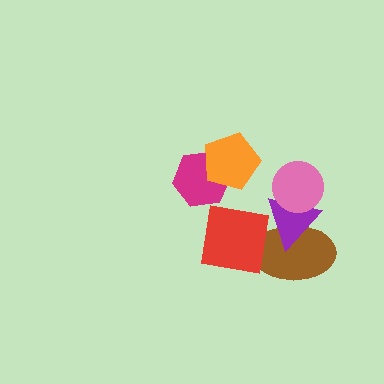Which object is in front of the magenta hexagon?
The orange pentagon is in front of the magenta hexagon.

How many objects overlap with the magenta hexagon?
1 object overlaps with the magenta hexagon.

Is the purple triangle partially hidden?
Yes, it is partially covered by another shape.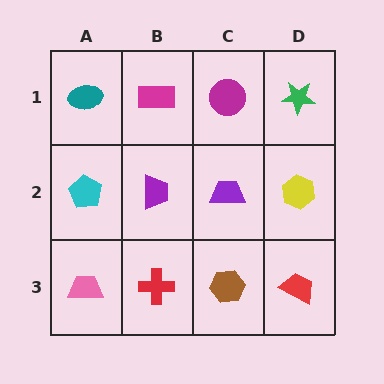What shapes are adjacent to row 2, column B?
A magenta rectangle (row 1, column B), a red cross (row 3, column B), a cyan pentagon (row 2, column A), a purple trapezoid (row 2, column C).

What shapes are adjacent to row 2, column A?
A teal ellipse (row 1, column A), a pink trapezoid (row 3, column A), a purple trapezoid (row 2, column B).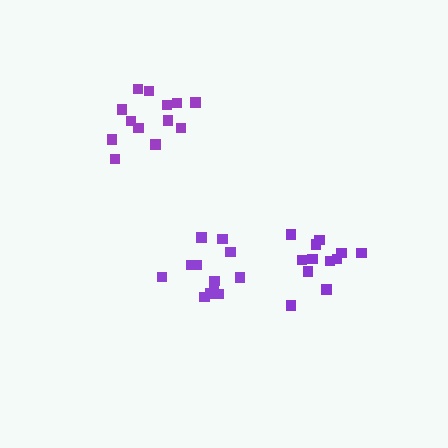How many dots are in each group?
Group 1: 12 dots, Group 2: 14 dots, Group 3: 12 dots (38 total).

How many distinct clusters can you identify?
There are 3 distinct clusters.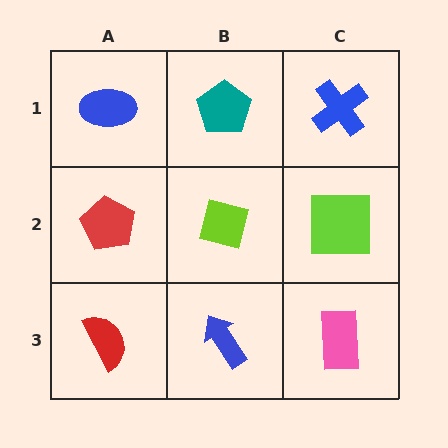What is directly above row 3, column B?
A lime square.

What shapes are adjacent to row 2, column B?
A teal pentagon (row 1, column B), a blue arrow (row 3, column B), a red pentagon (row 2, column A), a lime square (row 2, column C).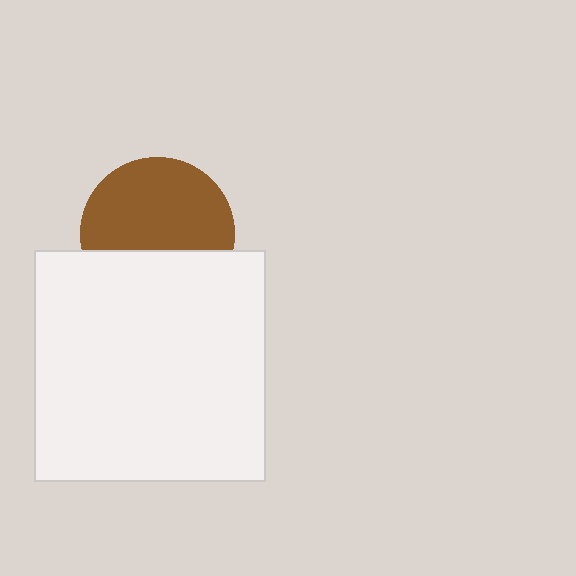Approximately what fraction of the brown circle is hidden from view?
Roughly 37% of the brown circle is hidden behind the white square.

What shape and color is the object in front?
The object in front is a white square.